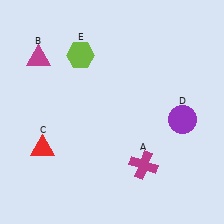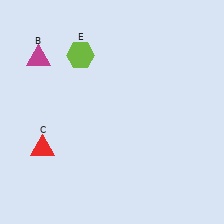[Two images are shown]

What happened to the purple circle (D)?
The purple circle (D) was removed in Image 2. It was in the bottom-right area of Image 1.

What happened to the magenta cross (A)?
The magenta cross (A) was removed in Image 2. It was in the bottom-right area of Image 1.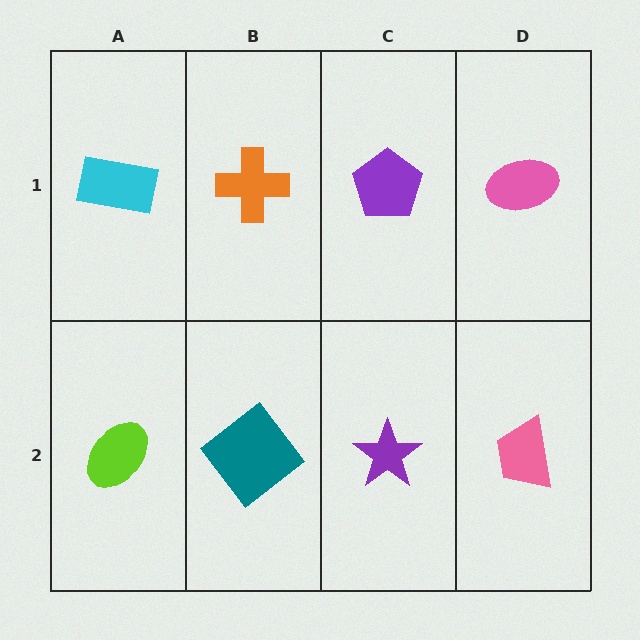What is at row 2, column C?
A purple star.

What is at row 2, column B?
A teal diamond.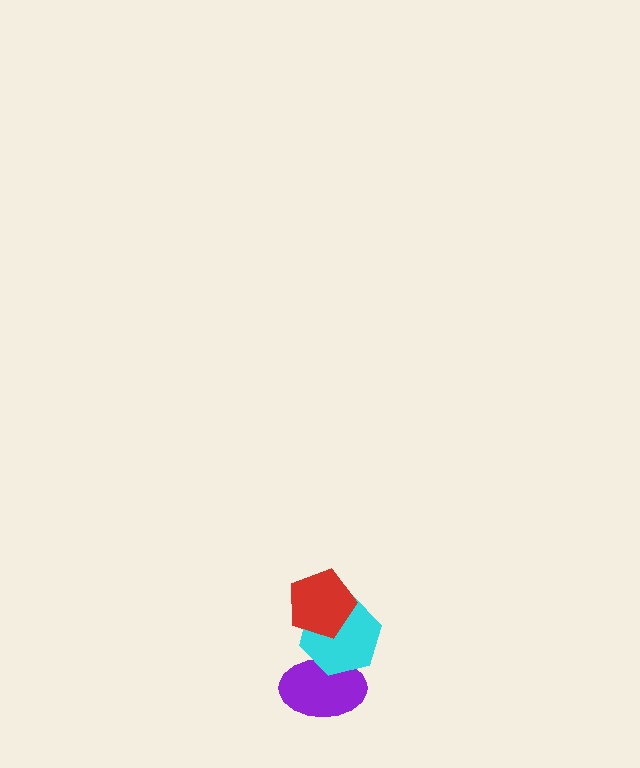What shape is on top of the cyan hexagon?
The red pentagon is on top of the cyan hexagon.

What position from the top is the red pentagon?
The red pentagon is 1st from the top.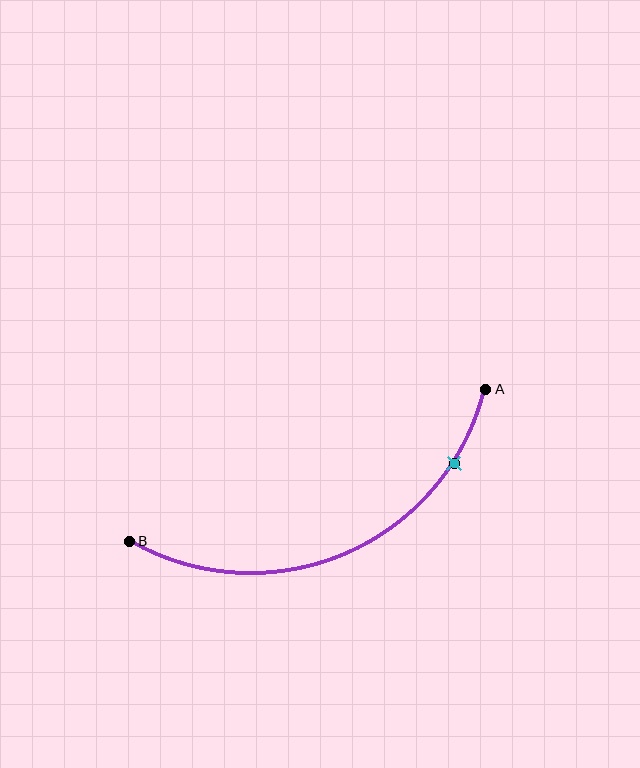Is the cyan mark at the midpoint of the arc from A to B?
No. The cyan mark lies on the arc but is closer to endpoint A. The arc midpoint would be at the point on the curve equidistant along the arc from both A and B.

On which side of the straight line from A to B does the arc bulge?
The arc bulges below the straight line connecting A and B.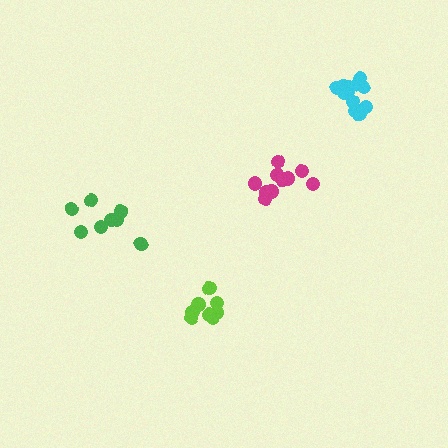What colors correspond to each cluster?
The clusters are colored: green, magenta, lime, cyan.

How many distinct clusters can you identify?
There are 4 distinct clusters.